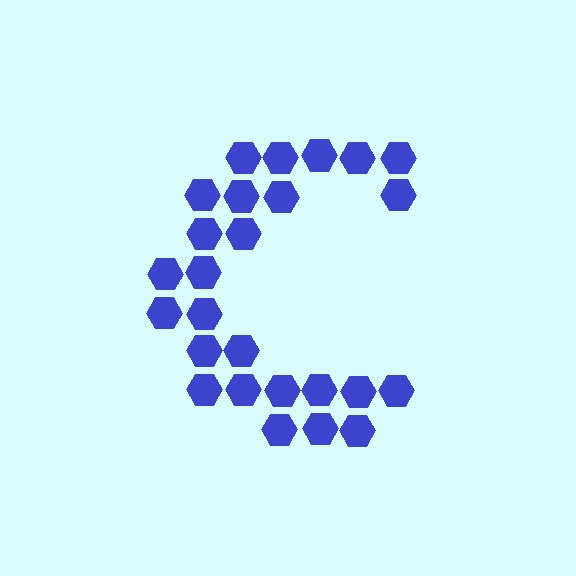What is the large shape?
The large shape is the letter C.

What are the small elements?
The small elements are hexagons.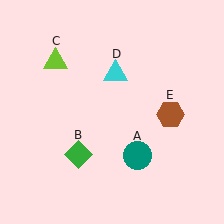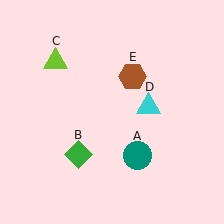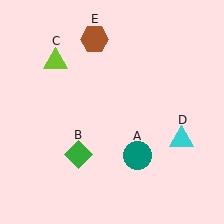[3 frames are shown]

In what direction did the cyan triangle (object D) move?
The cyan triangle (object D) moved down and to the right.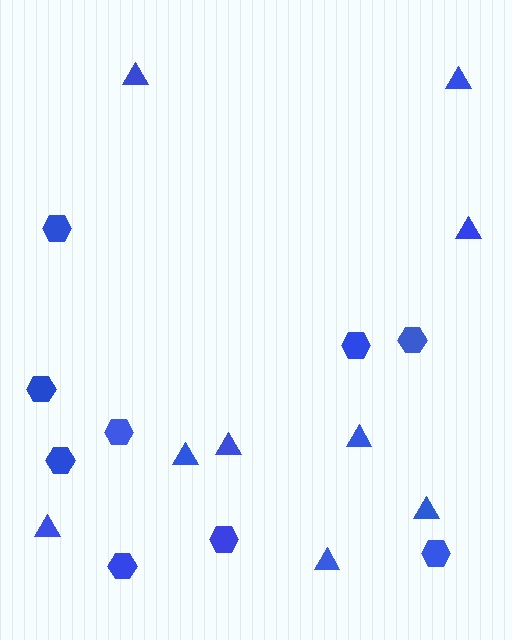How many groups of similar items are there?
There are 2 groups: one group of hexagons (9) and one group of triangles (9).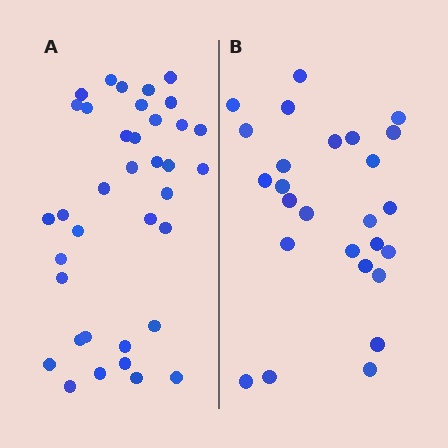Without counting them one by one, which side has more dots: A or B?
Region A (the left region) has more dots.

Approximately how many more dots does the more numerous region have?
Region A has roughly 12 or so more dots than region B.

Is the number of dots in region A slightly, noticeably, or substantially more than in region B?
Region A has noticeably more, but not dramatically so. The ratio is roughly 1.4 to 1.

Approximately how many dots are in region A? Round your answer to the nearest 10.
About 40 dots. (The exact count is 37, which rounds to 40.)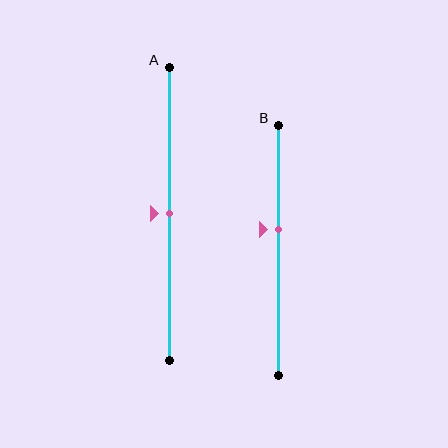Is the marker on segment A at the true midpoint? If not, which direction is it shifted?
Yes, the marker on segment A is at the true midpoint.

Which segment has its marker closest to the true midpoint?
Segment A has its marker closest to the true midpoint.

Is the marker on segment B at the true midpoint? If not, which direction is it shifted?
No, the marker on segment B is shifted upward by about 8% of the segment length.